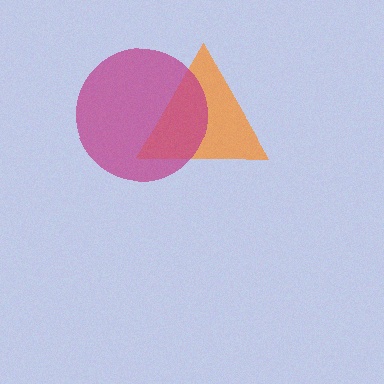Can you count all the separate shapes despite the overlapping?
Yes, there are 2 separate shapes.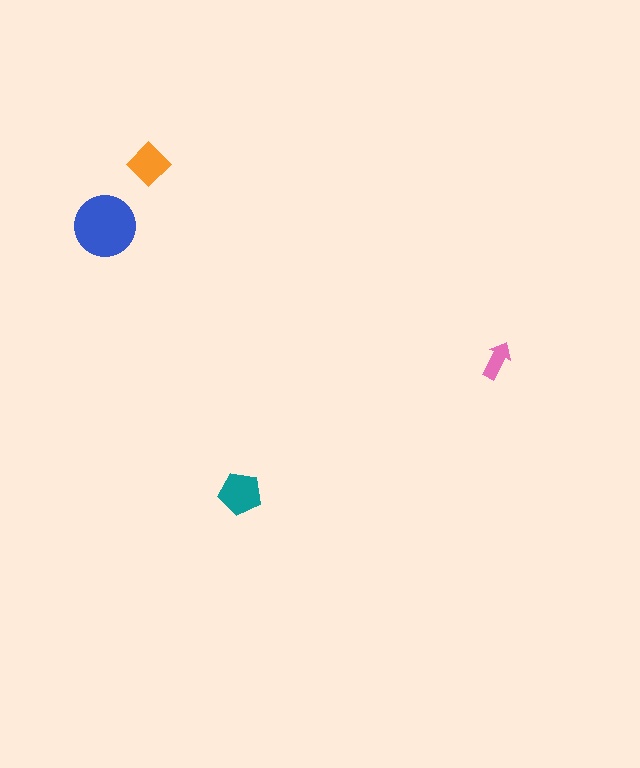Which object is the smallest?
The pink arrow.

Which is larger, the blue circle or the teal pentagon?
The blue circle.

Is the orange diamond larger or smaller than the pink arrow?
Larger.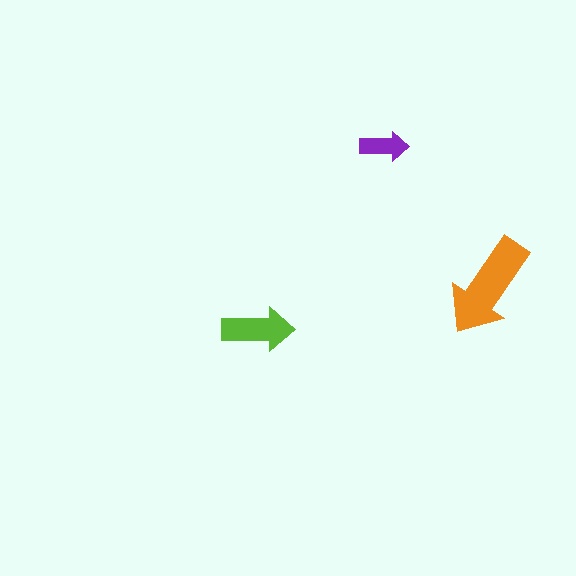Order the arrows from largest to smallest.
the orange one, the lime one, the purple one.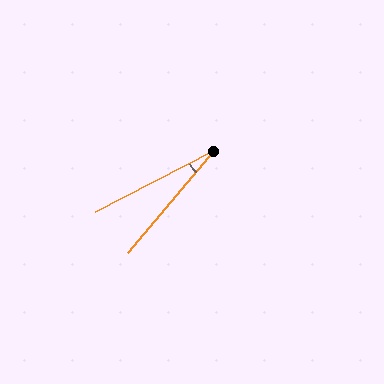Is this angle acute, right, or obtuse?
It is acute.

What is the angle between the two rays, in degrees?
Approximately 22 degrees.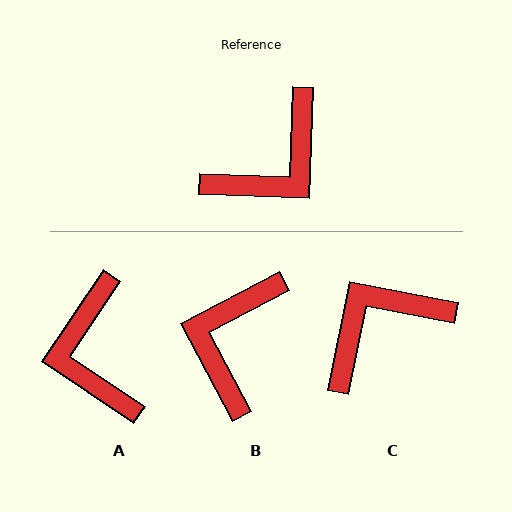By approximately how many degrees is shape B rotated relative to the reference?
Approximately 150 degrees clockwise.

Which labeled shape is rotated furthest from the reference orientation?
C, about 171 degrees away.